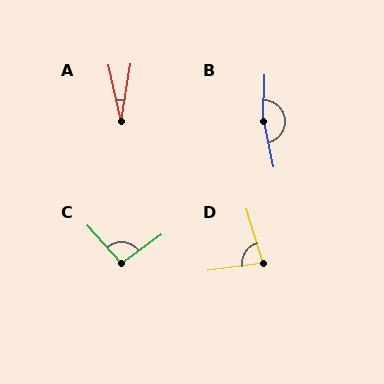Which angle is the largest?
B, at approximately 167 degrees.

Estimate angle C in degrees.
Approximately 95 degrees.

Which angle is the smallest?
A, at approximately 22 degrees.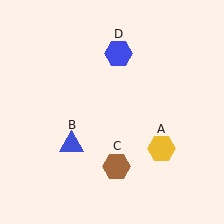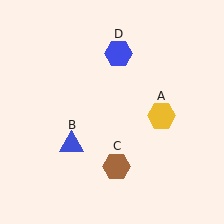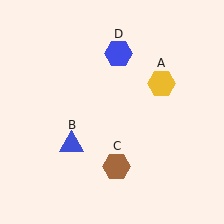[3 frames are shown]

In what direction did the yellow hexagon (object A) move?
The yellow hexagon (object A) moved up.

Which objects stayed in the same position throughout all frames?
Blue triangle (object B) and brown hexagon (object C) and blue hexagon (object D) remained stationary.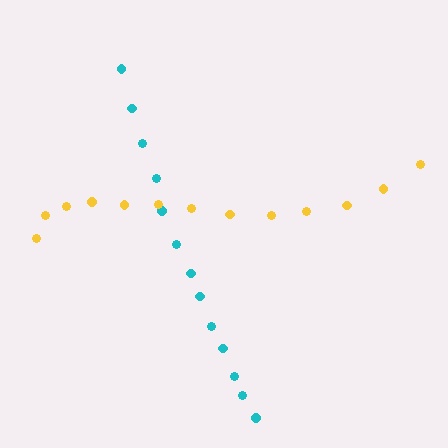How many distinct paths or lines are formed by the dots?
There are 2 distinct paths.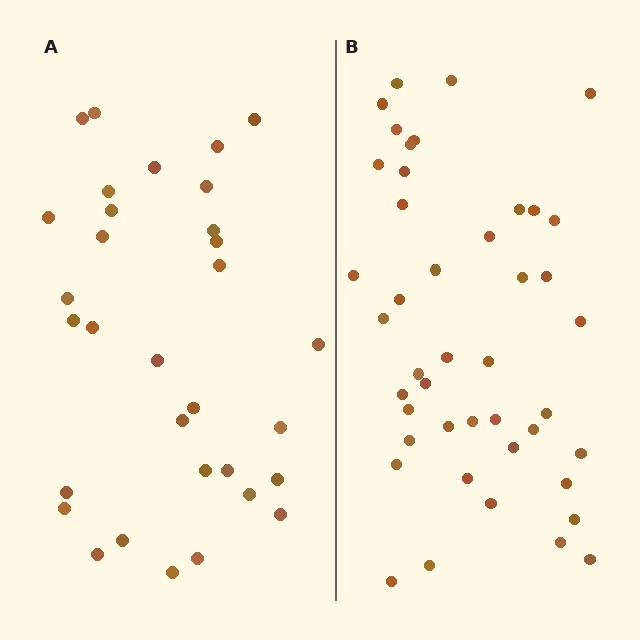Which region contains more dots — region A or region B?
Region B (the right region) has more dots.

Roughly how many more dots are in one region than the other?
Region B has roughly 12 or so more dots than region A.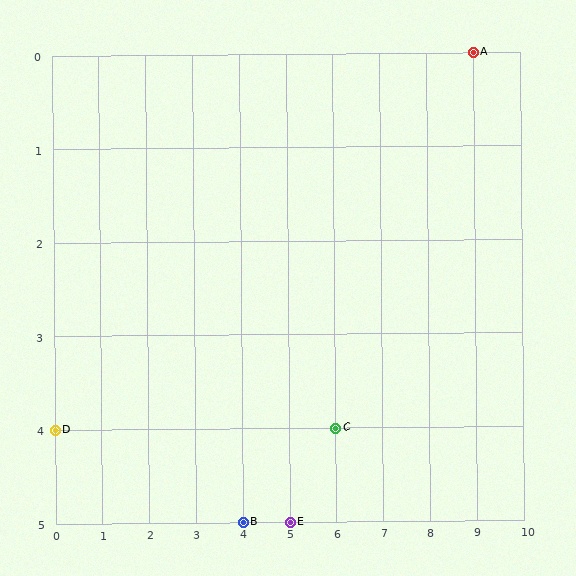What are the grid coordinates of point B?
Point B is at grid coordinates (4, 5).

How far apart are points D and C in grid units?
Points D and C are 6 columns apart.